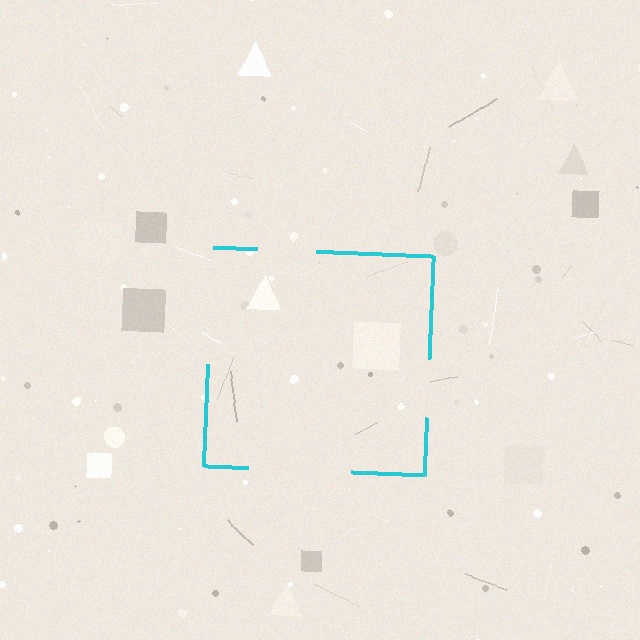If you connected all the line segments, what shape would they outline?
They would outline a square.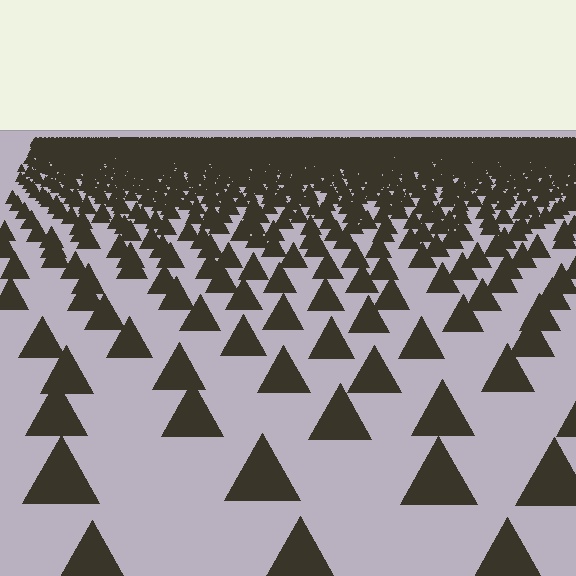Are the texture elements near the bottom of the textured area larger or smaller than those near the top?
Larger. Near the bottom, elements are closer to the viewer and appear at a bigger on-screen size.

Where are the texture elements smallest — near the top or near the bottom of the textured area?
Near the top.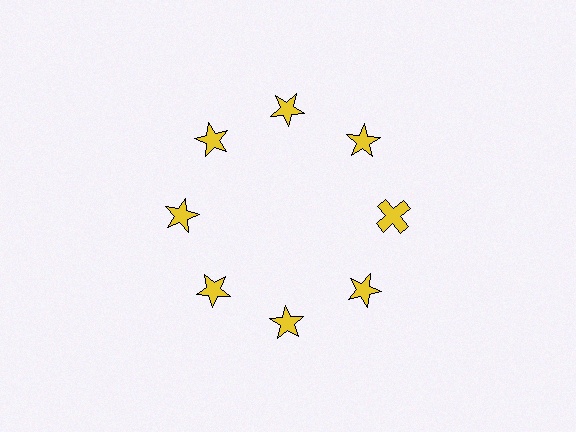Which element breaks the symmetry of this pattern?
The yellow cross at roughly the 3 o'clock position breaks the symmetry. All other shapes are yellow stars.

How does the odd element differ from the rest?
It has a different shape: cross instead of star.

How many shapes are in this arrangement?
There are 8 shapes arranged in a ring pattern.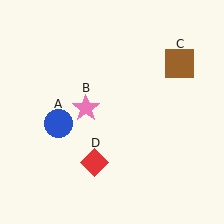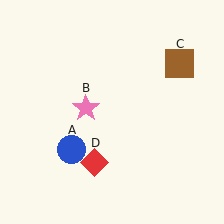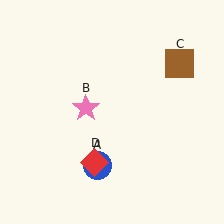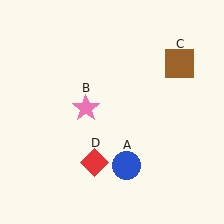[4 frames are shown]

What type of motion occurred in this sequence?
The blue circle (object A) rotated counterclockwise around the center of the scene.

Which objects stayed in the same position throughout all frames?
Pink star (object B) and brown square (object C) and red diamond (object D) remained stationary.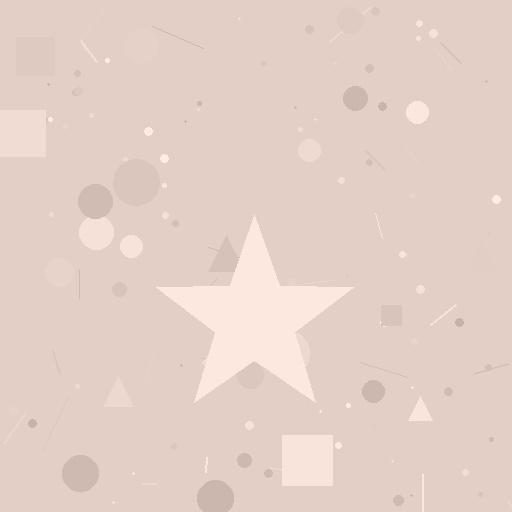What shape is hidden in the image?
A star is hidden in the image.